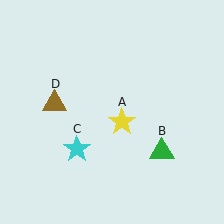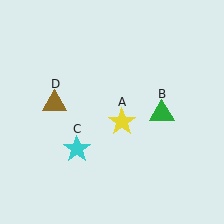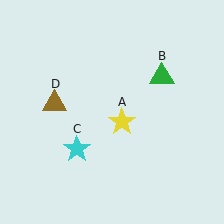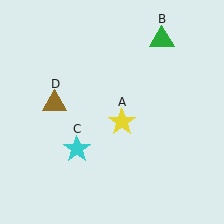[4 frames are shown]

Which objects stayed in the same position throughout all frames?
Yellow star (object A) and cyan star (object C) and brown triangle (object D) remained stationary.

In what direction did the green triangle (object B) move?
The green triangle (object B) moved up.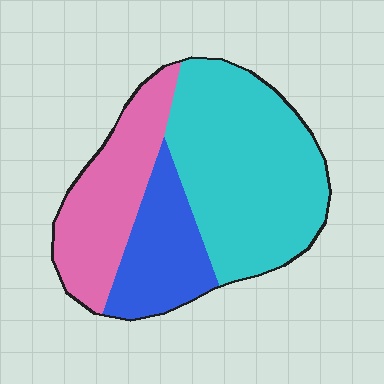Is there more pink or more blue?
Pink.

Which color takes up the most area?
Cyan, at roughly 50%.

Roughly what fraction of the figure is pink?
Pink takes up between a quarter and a half of the figure.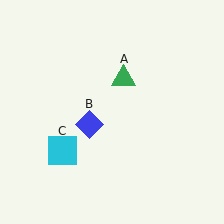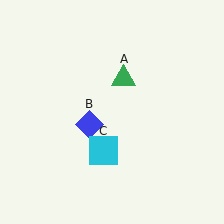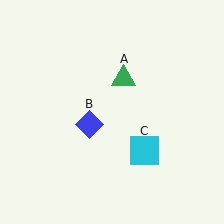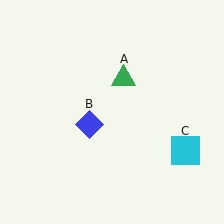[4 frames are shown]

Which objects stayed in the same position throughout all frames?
Green triangle (object A) and blue diamond (object B) remained stationary.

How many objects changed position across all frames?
1 object changed position: cyan square (object C).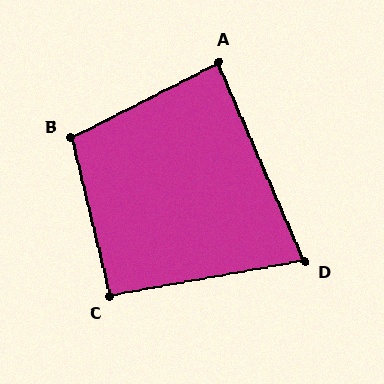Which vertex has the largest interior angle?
B, at approximately 103 degrees.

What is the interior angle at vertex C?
Approximately 94 degrees (approximately right).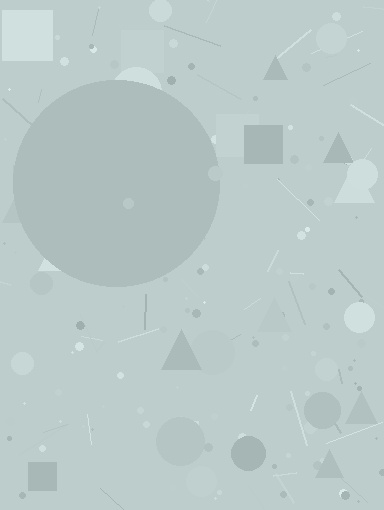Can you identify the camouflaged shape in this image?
The camouflaged shape is a circle.